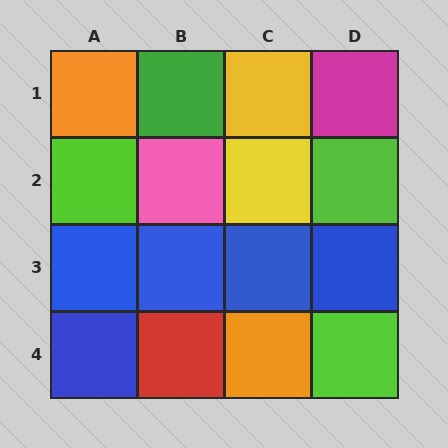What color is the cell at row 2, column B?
Pink.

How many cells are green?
1 cell is green.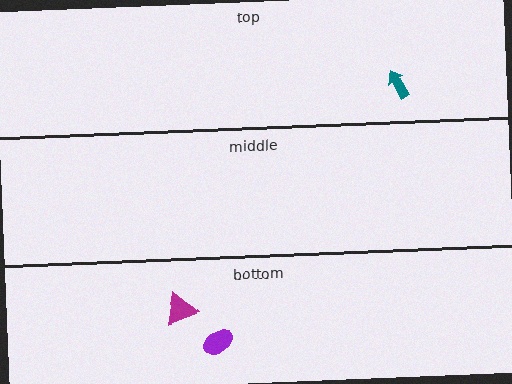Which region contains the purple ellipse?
The bottom region.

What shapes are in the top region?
The teal arrow.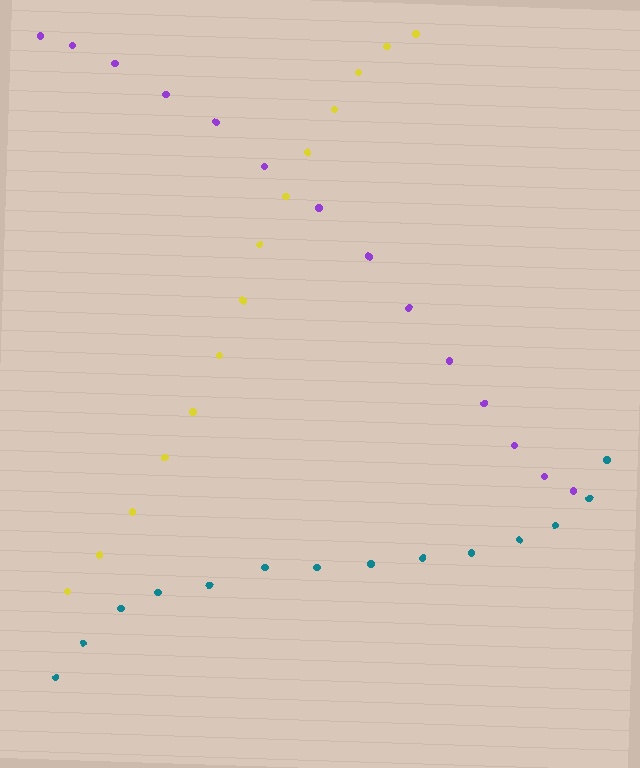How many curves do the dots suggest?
There are 3 distinct paths.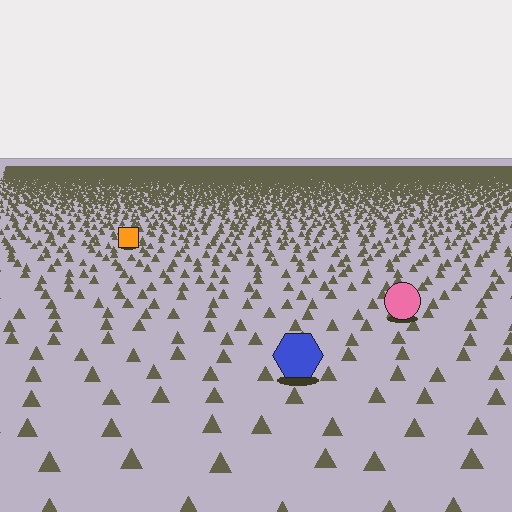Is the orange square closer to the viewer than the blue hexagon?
No. The blue hexagon is closer — you can tell from the texture gradient: the ground texture is coarser near it.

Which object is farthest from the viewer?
The orange square is farthest from the viewer. It appears smaller and the ground texture around it is denser.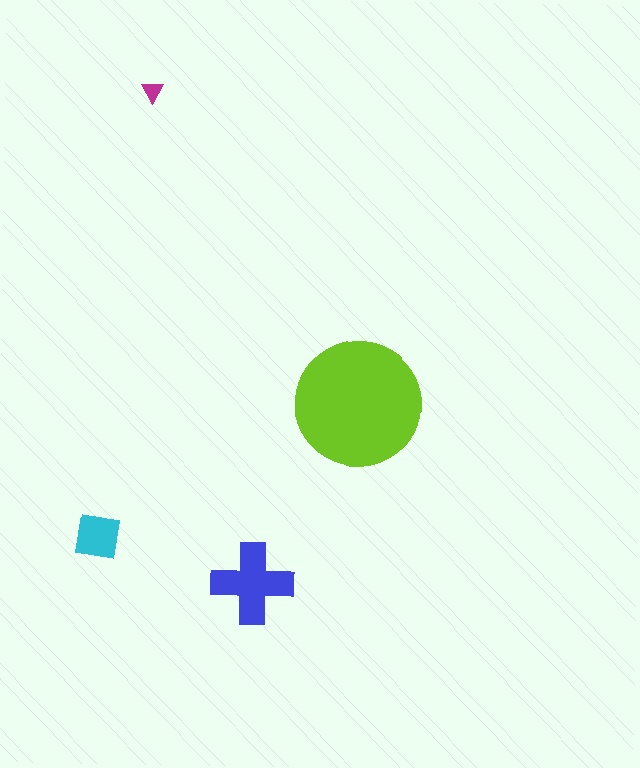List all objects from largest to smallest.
The lime circle, the blue cross, the cyan square, the magenta triangle.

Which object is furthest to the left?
The cyan square is leftmost.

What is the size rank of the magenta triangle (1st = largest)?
4th.